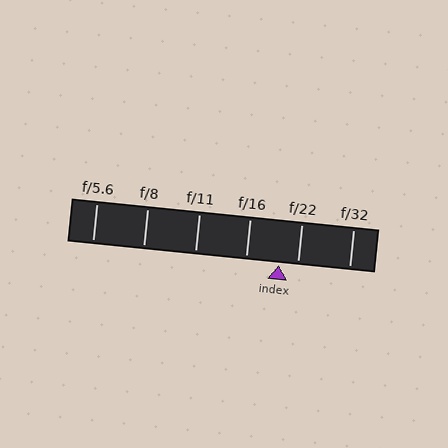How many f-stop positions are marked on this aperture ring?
There are 6 f-stop positions marked.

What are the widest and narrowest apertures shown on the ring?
The widest aperture shown is f/5.6 and the narrowest is f/32.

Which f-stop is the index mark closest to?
The index mark is closest to f/22.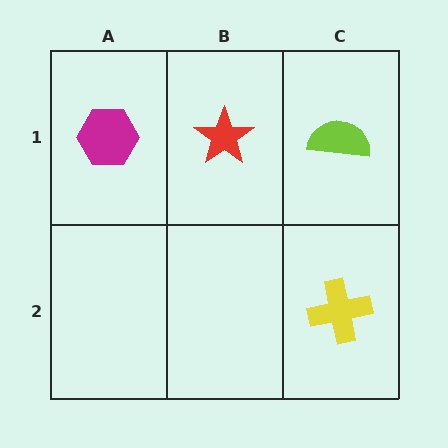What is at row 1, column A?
A magenta hexagon.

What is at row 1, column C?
A lime semicircle.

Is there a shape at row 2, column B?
No, that cell is empty.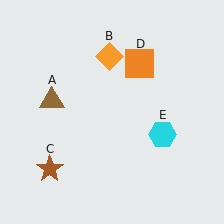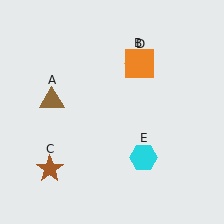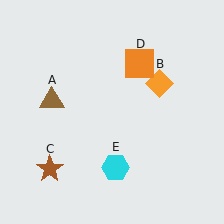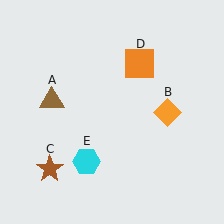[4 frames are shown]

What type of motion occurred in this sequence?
The orange diamond (object B), cyan hexagon (object E) rotated clockwise around the center of the scene.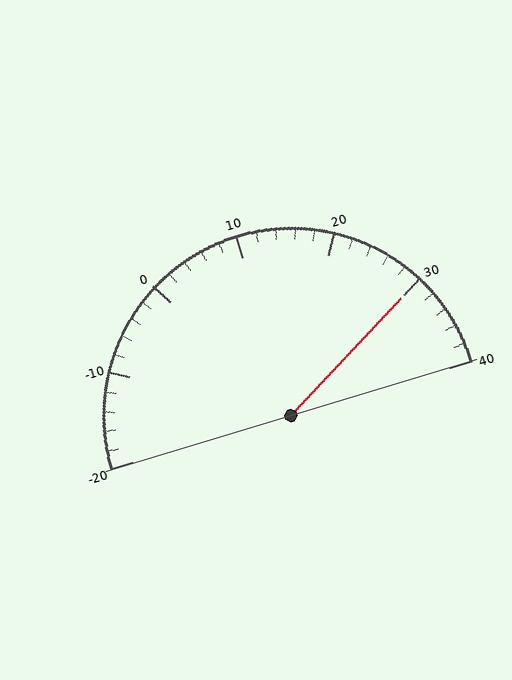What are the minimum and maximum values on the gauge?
The gauge ranges from -20 to 40.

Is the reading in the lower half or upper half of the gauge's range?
The reading is in the upper half of the range (-20 to 40).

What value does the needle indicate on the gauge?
The needle indicates approximately 30.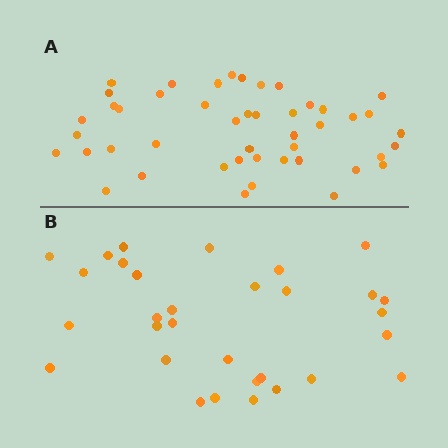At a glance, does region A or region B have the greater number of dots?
Region A (the top region) has more dots.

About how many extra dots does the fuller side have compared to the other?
Region A has approximately 15 more dots than region B.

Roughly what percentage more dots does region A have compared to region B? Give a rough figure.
About 50% more.